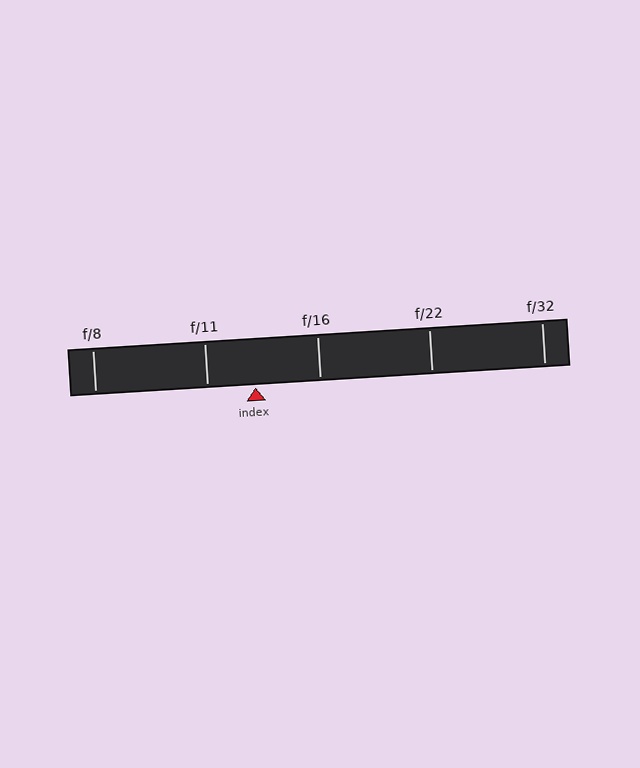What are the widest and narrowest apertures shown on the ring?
The widest aperture shown is f/8 and the narrowest is f/32.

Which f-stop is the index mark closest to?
The index mark is closest to f/11.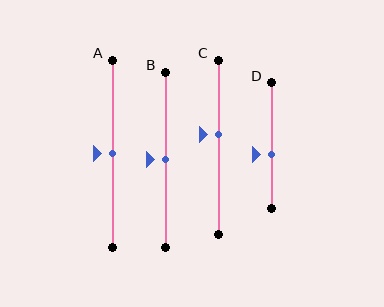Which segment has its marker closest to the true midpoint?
Segment A has its marker closest to the true midpoint.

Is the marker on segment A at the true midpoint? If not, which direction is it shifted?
Yes, the marker on segment A is at the true midpoint.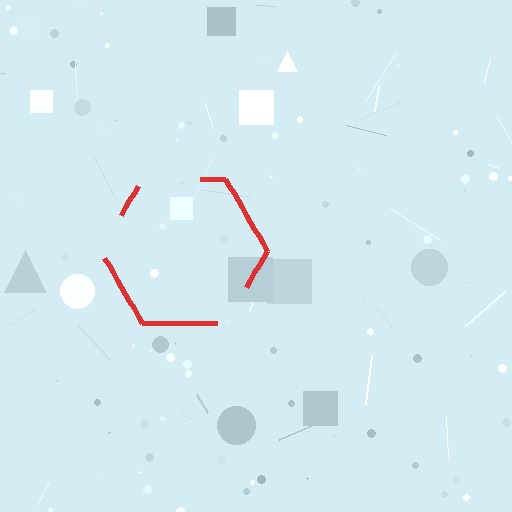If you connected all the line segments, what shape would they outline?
They would outline a hexagon.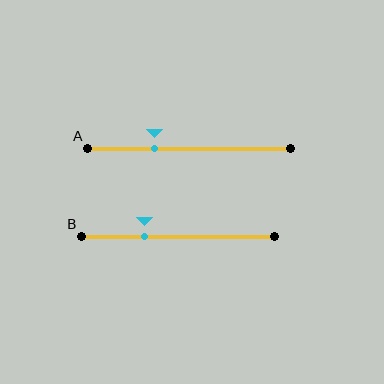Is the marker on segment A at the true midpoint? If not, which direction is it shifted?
No, the marker on segment A is shifted to the left by about 17% of the segment length.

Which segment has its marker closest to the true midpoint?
Segment A has its marker closest to the true midpoint.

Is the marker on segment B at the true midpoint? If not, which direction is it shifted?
No, the marker on segment B is shifted to the left by about 18% of the segment length.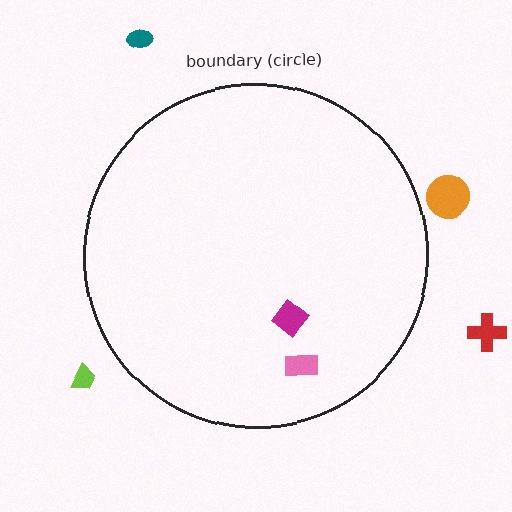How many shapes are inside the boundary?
2 inside, 4 outside.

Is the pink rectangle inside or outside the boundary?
Inside.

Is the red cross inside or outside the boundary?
Outside.